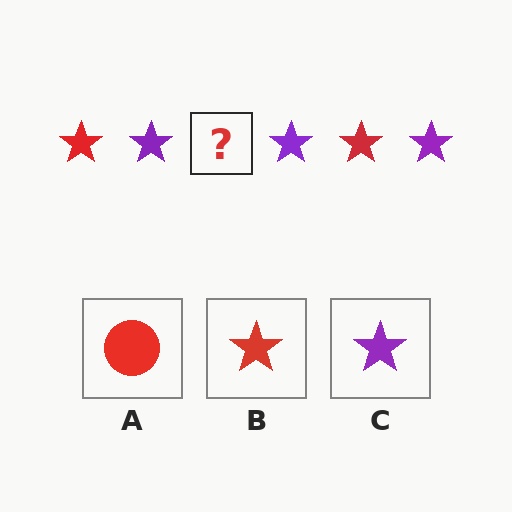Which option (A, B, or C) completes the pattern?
B.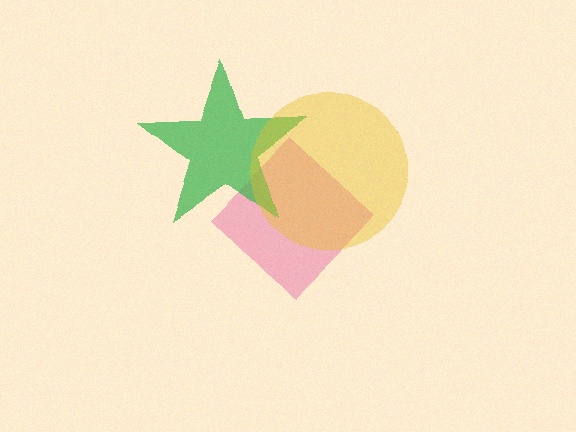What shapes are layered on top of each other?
The layered shapes are: a pink diamond, a green star, a yellow circle.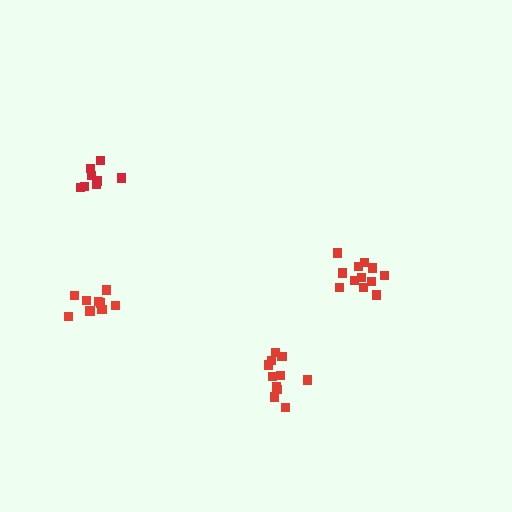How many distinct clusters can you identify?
There are 4 distinct clusters.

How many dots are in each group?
Group 1: 9 dots, Group 2: 8 dots, Group 3: 11 dots, Group 4: 12 dots (40 total).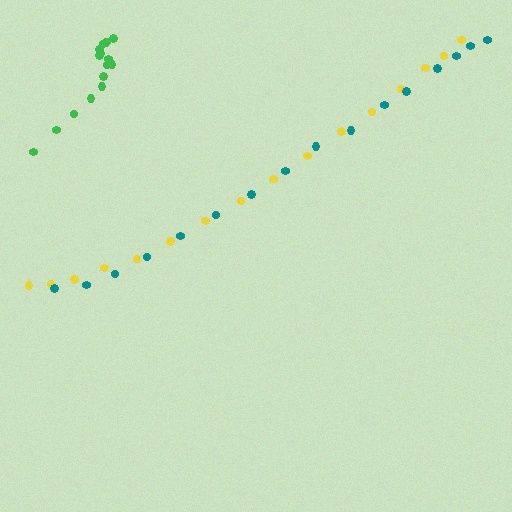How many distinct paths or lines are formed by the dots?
There are 3 distinct paths.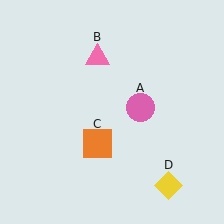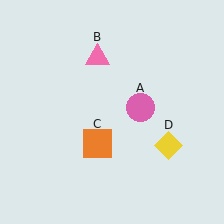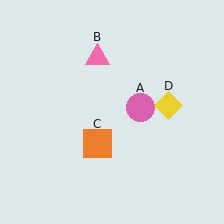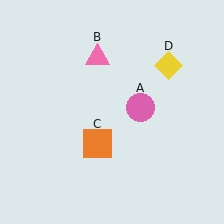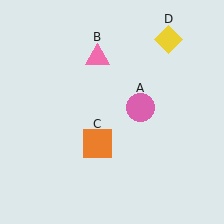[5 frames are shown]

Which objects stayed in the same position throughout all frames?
Pink circle (object A) and pink triangle (object B) and orange square (object C) remained stationary.